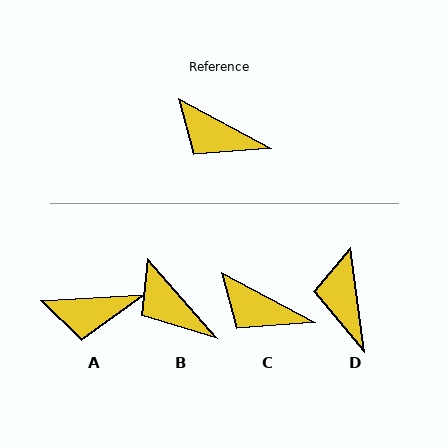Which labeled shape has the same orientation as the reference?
C.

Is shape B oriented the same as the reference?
No, it is off by about 21 degrees.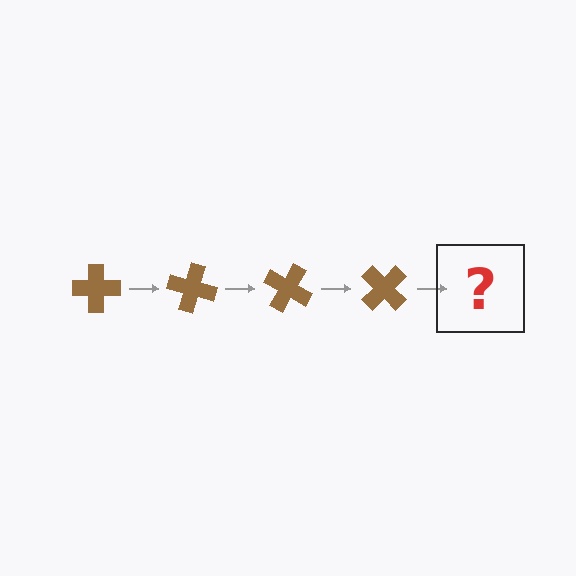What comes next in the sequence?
The next element should be a brown cross rotated 60 degrees.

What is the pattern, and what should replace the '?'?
The pattern is that the cross rotates 15 degrees each step. The '?' should be a brown cross rotated 60 degrees.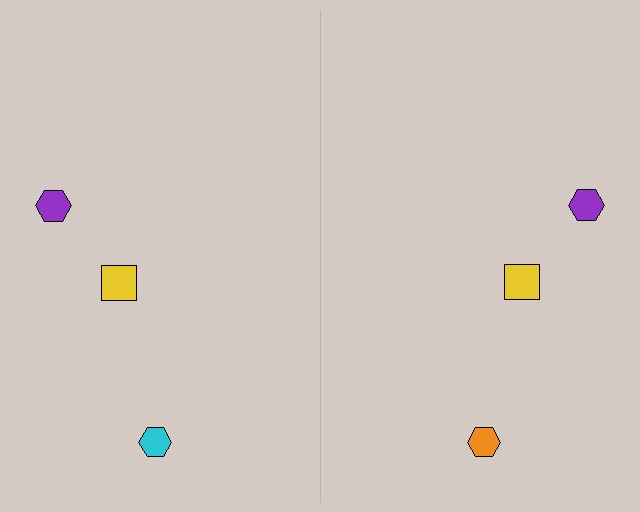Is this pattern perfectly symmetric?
No, the pattern is not perfectly symmetric. The orange hexagon on the right side breaks the symmetry — its mirror counterpart is cyan.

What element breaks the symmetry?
The orange hexagon on the right side breaks the symmetry — its mirror counterpart is cyan.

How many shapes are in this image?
There are 6 shapes in this image.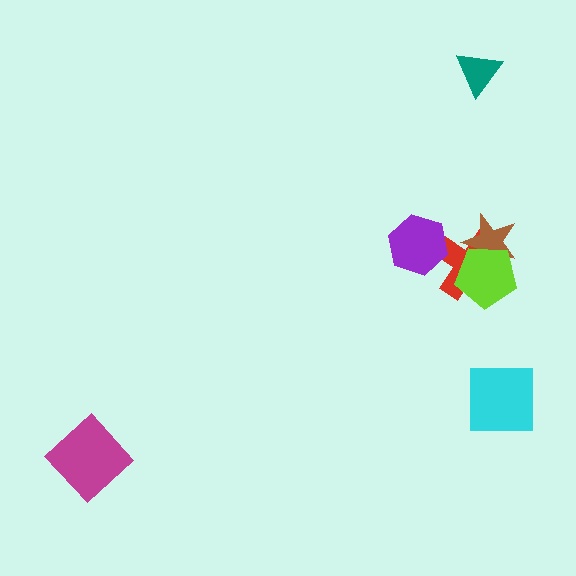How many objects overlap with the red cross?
3 objects overlap with the red cross.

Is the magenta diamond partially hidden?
No, no other shape covers it.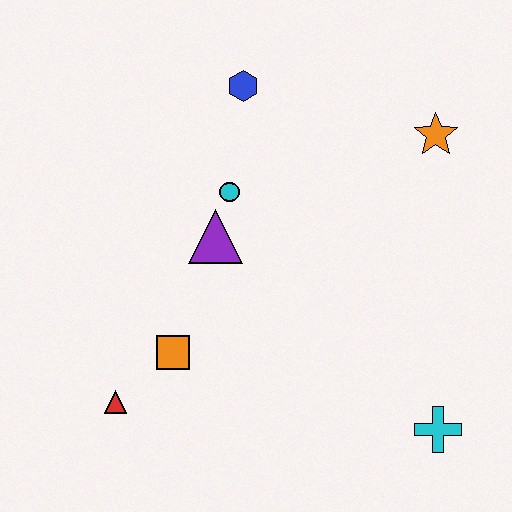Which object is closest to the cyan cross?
The orange square is closest to the cyan cross.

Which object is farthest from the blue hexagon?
The cyan cross is farthest from the blue hexagon.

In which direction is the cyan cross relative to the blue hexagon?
The cyan cross is below the blue hexagon.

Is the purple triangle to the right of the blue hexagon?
No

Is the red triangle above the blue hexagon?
No